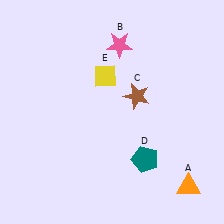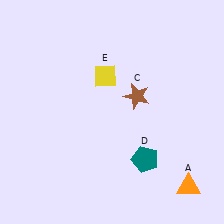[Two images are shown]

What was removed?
The pink star (B) was removed in Image 2.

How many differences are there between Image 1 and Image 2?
There is 1 difference between the two images.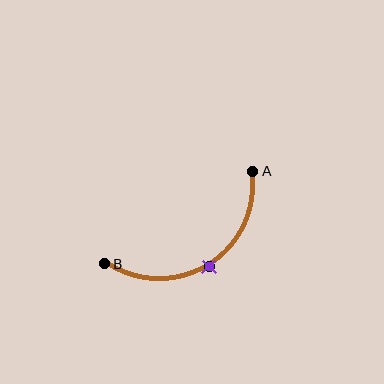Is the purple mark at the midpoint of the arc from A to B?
Yes. The purple mark lies on the arc at equal arc-length from both A and B — it is the arc midpoint.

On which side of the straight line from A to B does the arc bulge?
The arc bulges below the straight line connecting A and B.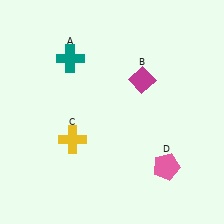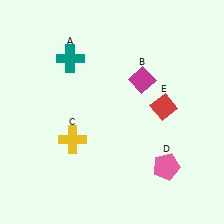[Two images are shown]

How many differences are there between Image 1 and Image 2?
There is 1 difference between the two images.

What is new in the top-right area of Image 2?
A red diamond (E) was added in the top-right area of Image 2.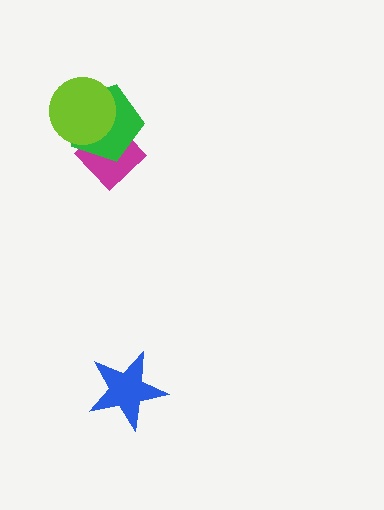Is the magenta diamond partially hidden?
Yes, it is partially covered by another shape.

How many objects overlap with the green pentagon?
2 objects overlap with the green pentagon.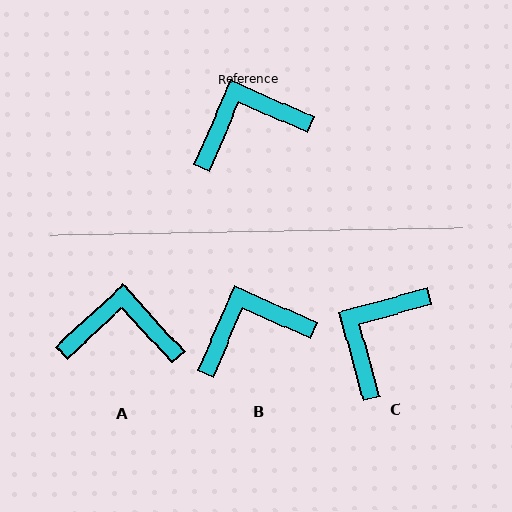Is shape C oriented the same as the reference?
No, it is off by about 39 degrees.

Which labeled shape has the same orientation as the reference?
B.